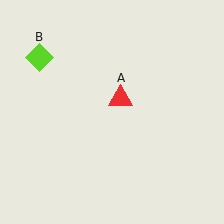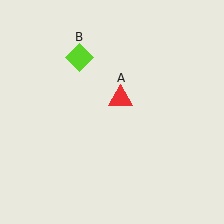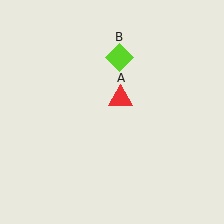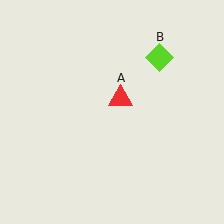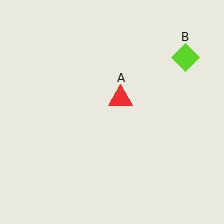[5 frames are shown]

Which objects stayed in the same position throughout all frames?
Red triangle (object A) remained stationary.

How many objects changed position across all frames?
1 object changed position: lime diamond (object B).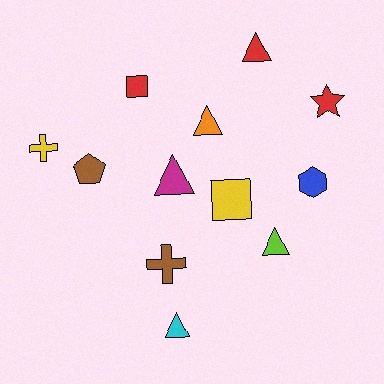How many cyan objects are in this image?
There is 1 cyan object.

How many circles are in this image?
There are no circles.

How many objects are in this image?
There are 12 objects.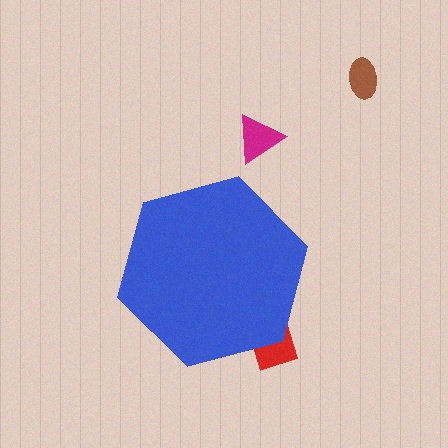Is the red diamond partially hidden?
Yes, the red diamond is partially hidden behind the blue hexagon.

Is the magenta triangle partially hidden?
No, the magenta triangle is fully visible.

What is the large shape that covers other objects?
A blue hexagon.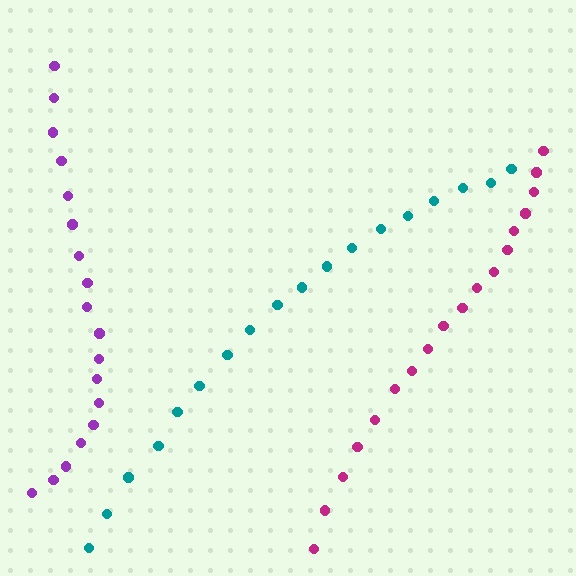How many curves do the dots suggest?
There are 3 distinct paths.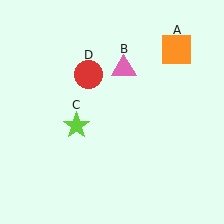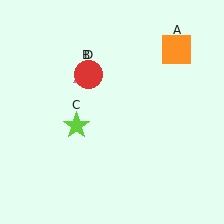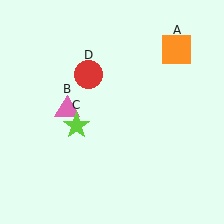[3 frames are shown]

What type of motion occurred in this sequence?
The pink triangle (object B) rotated counterclockwise around the center of the scene.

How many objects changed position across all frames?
1 object changed position: pink triangle (object B).